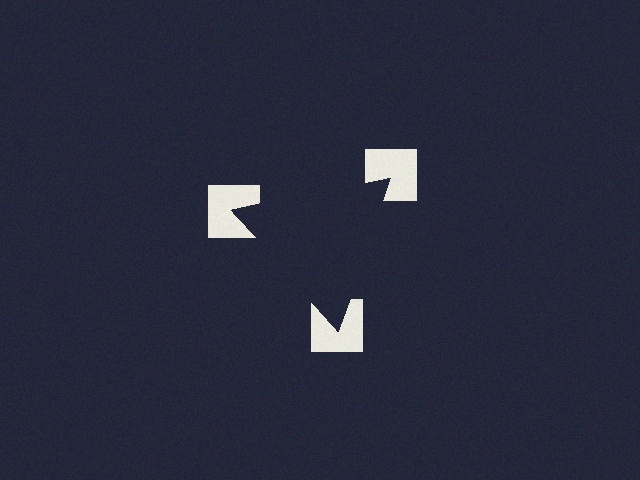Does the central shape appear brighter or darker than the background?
It typically appears slightly darker than the background, even though no actual brightness change is drawn.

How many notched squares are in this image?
There are 3 — one at each vertex of the illusory triangle.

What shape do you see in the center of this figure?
An illusory triangle — its edges are inferred from the aligned wedge cuts in the notched squares, not physically drawn.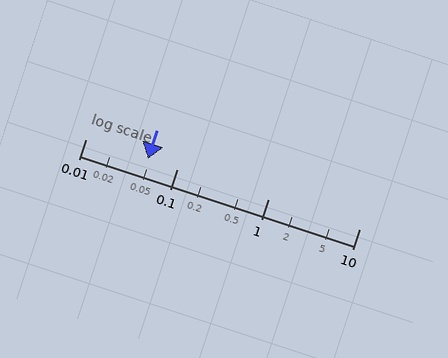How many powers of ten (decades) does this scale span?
The scale spans 3 decades, from 0.01 to 10.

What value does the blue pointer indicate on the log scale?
The pointer indicates approximately 0.048.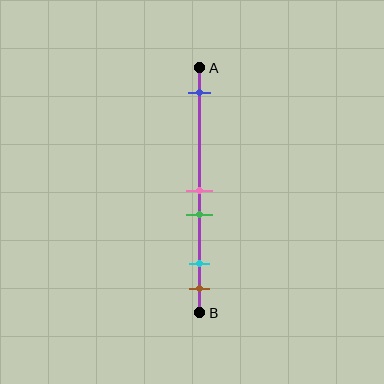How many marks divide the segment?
There are 5 marks dividing the segment.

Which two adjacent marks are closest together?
The pink and green marks are the closest adjacent pair.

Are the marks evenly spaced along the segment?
No, the marks are not evenly spaced.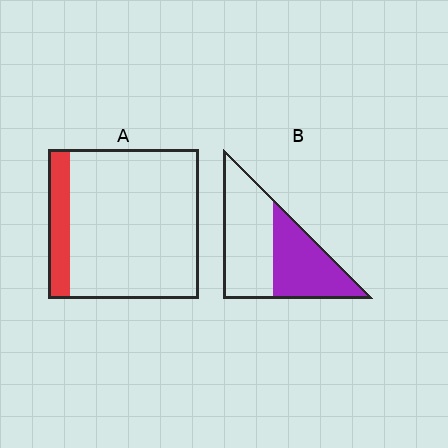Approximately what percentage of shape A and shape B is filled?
A is approximately 15% and B is approximately 45%.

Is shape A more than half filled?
No.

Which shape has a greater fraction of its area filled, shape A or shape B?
Shape B.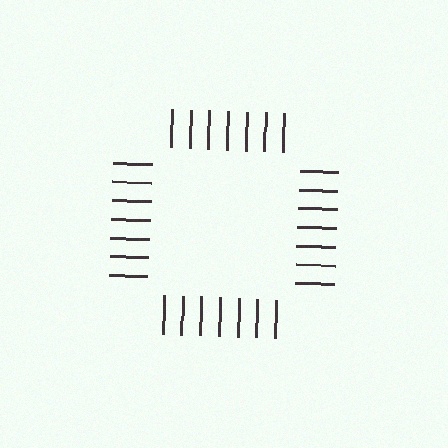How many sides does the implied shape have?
4 sides — the line-ends trace a square.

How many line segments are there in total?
28 — 7 along each of the 4 edges.